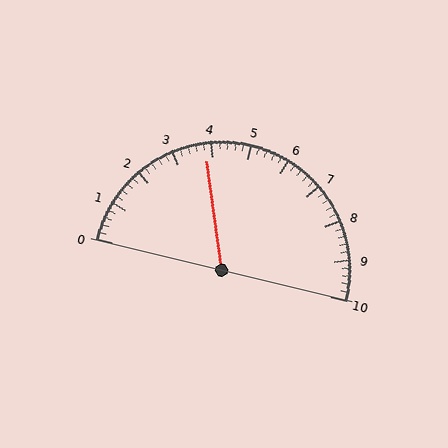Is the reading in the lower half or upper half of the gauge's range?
The reading is in the lower half of the range (0 to 10).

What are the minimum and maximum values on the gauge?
The gauge ranges from 0 to 10.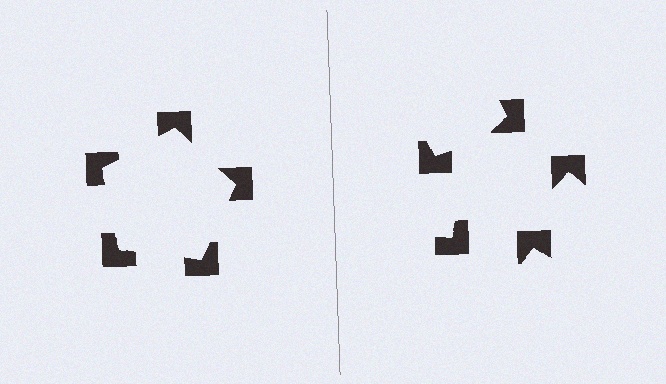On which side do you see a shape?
An illusory pentagon appears on the left side. On the right side the wedge cuts are rotated, so no coherent shape forms.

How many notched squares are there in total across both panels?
10 — 5 on each side.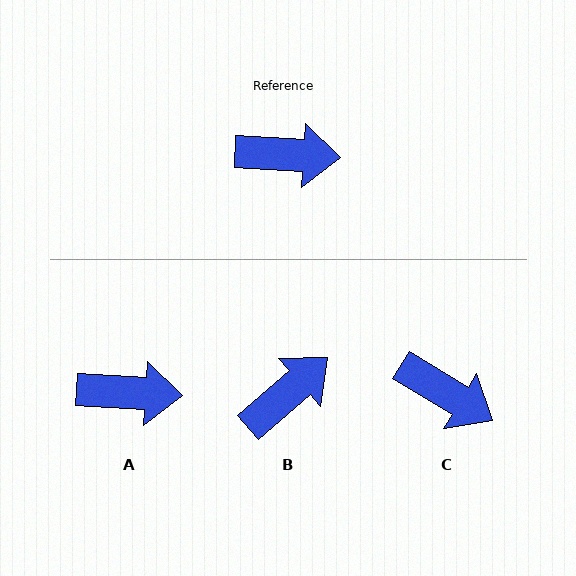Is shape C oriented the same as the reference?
No, it is off by about 28 degrees.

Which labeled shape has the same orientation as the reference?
A.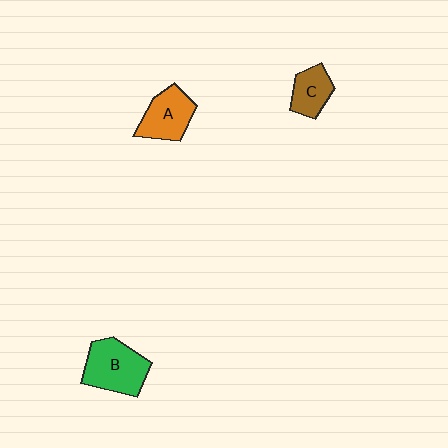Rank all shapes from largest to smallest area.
From largest to smallest: B (green), A (orange), C (brown).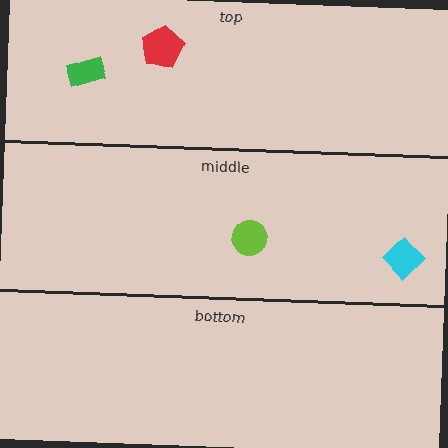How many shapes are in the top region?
2.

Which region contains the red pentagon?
The top region.